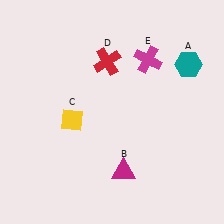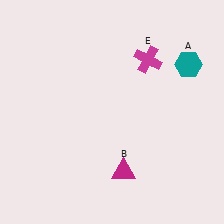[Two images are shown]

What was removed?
The red cross (D), the yellow diamond (C) were removed in Image 2.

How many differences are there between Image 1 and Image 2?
There are 2 differences between the two images.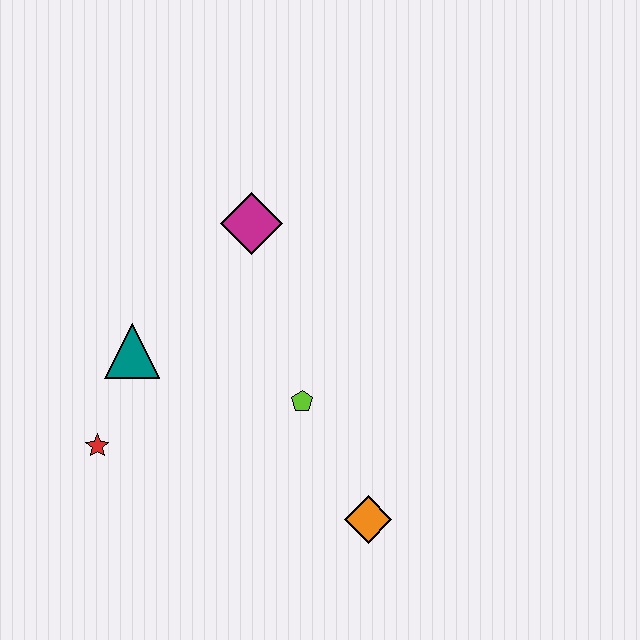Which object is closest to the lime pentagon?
The orange diamond is closest to the lime pentagon.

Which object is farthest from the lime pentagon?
The red star is farthest from the lime pentagon.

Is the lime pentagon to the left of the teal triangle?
No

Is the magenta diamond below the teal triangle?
No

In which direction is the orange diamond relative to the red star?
The orange diamond is to the right of the red star.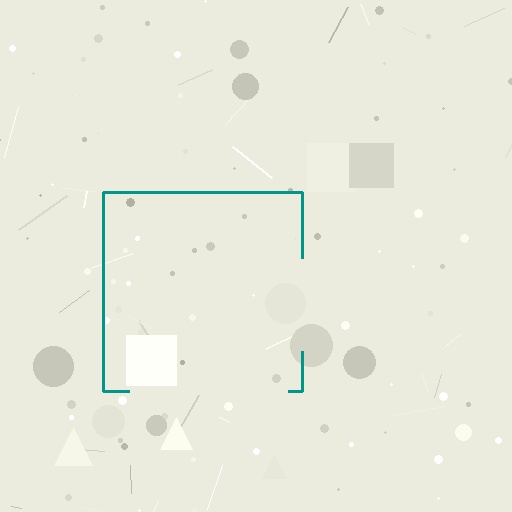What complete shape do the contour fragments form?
The contour fragments form a square.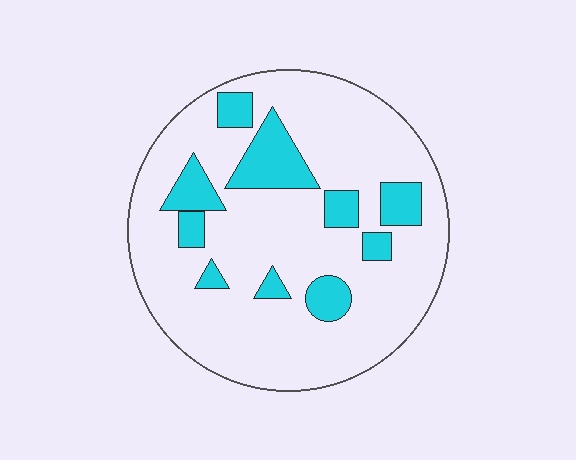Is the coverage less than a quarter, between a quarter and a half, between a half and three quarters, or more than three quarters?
Less than a quarter.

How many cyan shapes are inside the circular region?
10.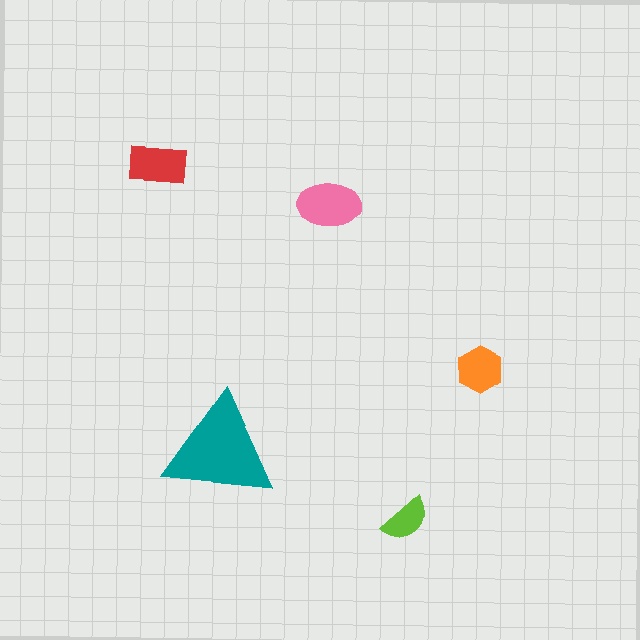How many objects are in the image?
There are 5 objects in the image.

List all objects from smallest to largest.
The lime semicircle, the orange hexagon, the red rectangle, the pink ellipse, the teal triangle.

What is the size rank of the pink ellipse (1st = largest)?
2nd.